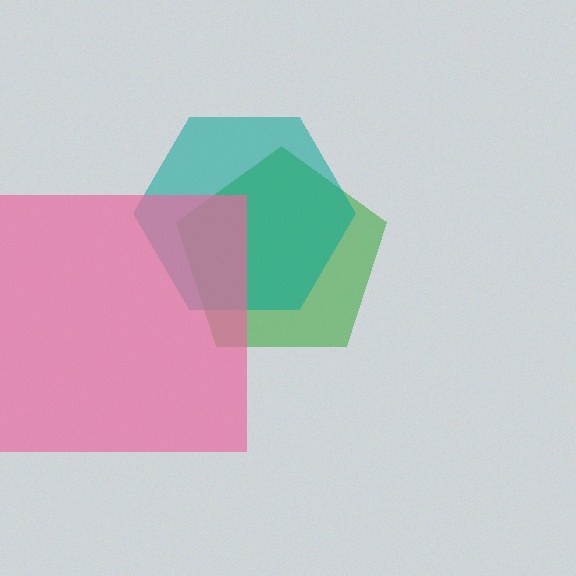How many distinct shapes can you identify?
There are 3 distinct shapes: a green pentagon, a teal hexagon, a pink square.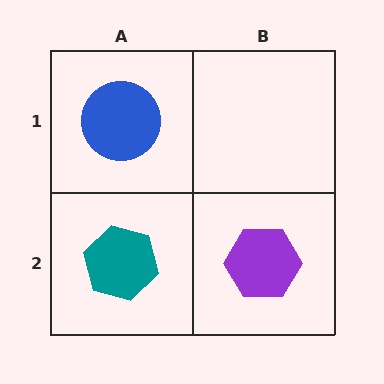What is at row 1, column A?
A blue circle.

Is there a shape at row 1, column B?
No, that cell is empty.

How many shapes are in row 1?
1 shape.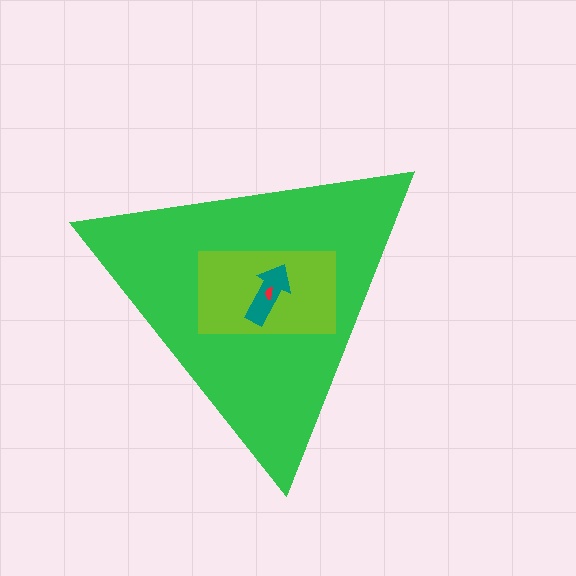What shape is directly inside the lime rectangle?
The teal arrow.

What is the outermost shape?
The green triangle.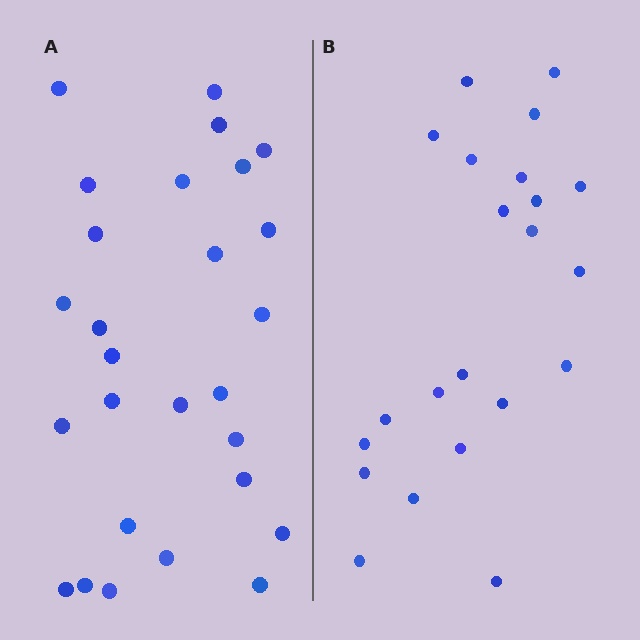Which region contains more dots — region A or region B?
Region A (the left region) has more dots.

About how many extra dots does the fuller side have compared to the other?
Region A has about 5 more dots than region B.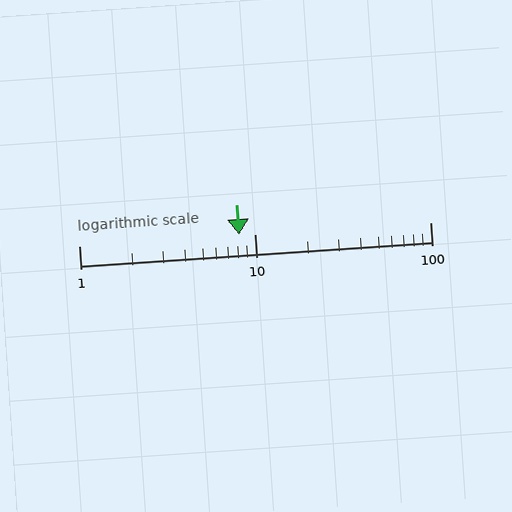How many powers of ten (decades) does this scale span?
The scale spans 2 decades, from 1 to 100.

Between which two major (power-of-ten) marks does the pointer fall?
The pointer is between 1 and 10.